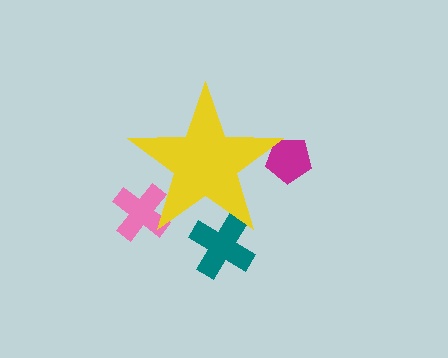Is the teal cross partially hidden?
Yes, the teal cross is partially hidden behind the yellow star.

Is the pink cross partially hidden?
Yes, the pink cross is partially hidden behind the yellow star.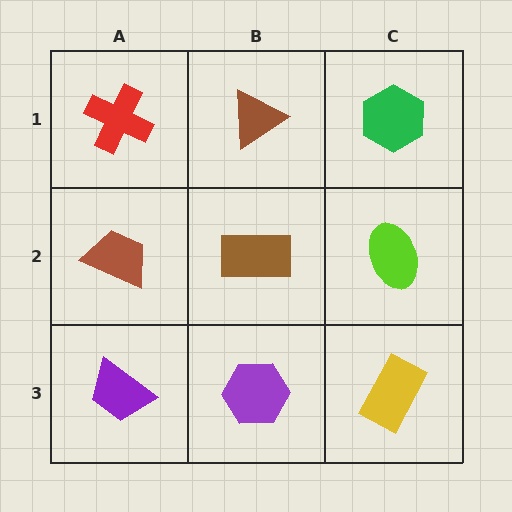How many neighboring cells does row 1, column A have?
2.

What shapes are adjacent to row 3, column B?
A brown rectangle (row 2, column B), a purple trapezoid (row 3, column A), a yellow rectangle (row 3, column C).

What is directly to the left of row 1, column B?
A red cross.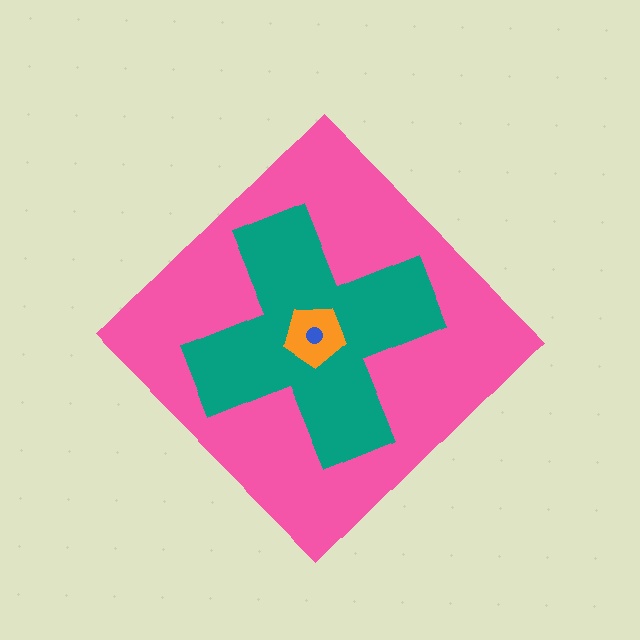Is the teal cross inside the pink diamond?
Yes.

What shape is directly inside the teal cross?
The orange pentagon.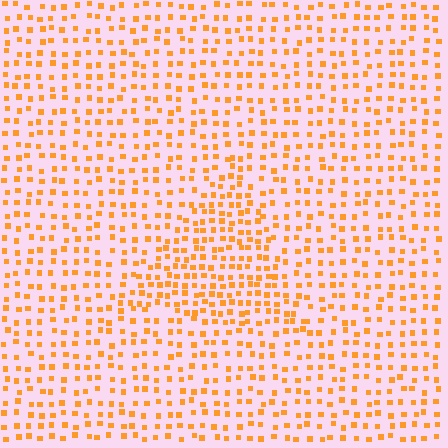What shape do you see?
I see a triangle.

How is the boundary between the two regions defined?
The boundary is defined by a change in element density (approximately 1.7x ratio). All elements are the same color, size, and shape.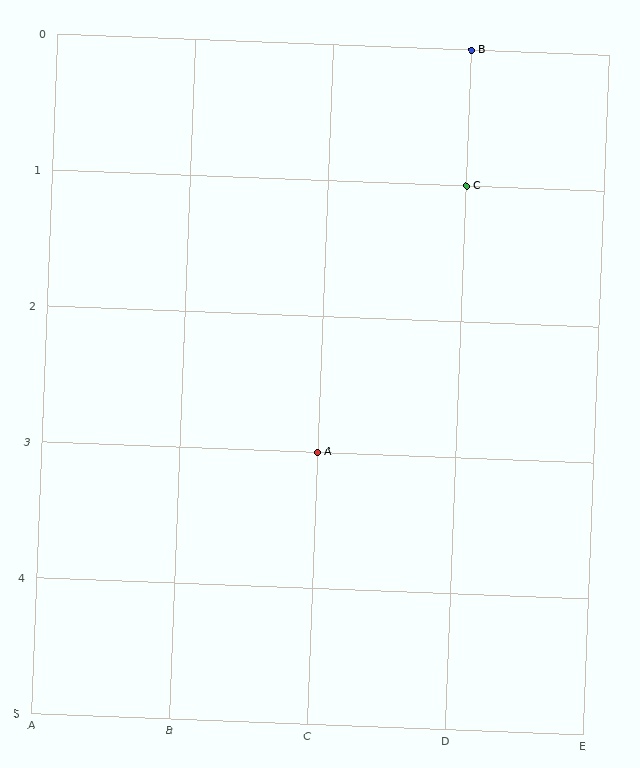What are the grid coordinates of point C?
Point C is at grid coordinates (D, 1).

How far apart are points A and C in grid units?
Points A and C are 1 column and 2 rows apart (about 2.2 grid units diagonally).